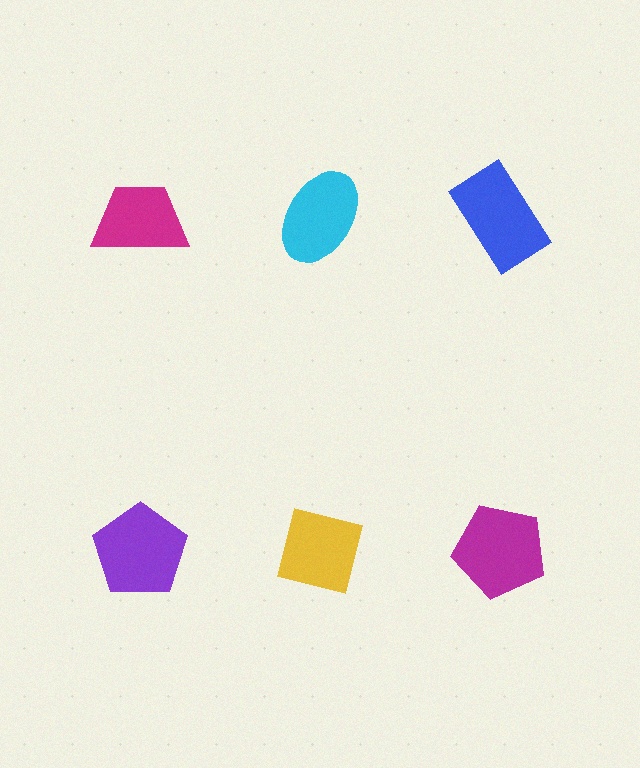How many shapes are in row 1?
3 shapes.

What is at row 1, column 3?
A blue rectangle.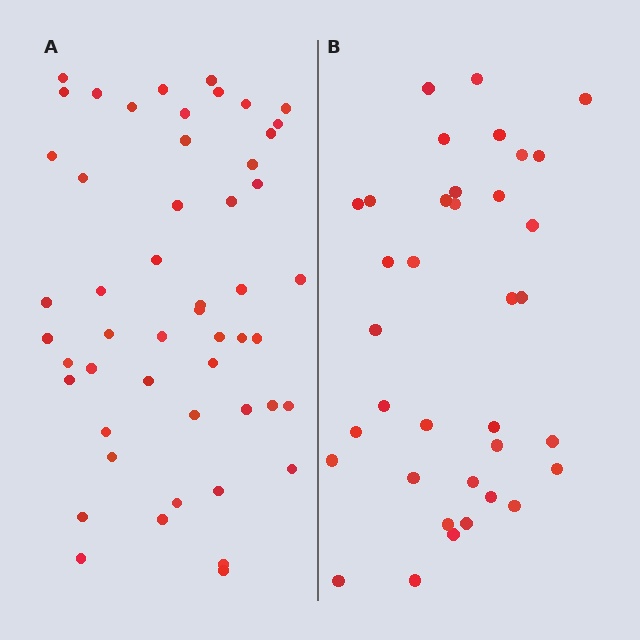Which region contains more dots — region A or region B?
Region A (the left region) has more dots.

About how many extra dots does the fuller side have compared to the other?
Region A has approximately 15 more dots than region B.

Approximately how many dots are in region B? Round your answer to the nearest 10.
About 40 dots. (The exact count is 36, which rounds to 40.)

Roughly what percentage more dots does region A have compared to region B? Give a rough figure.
About 40% more.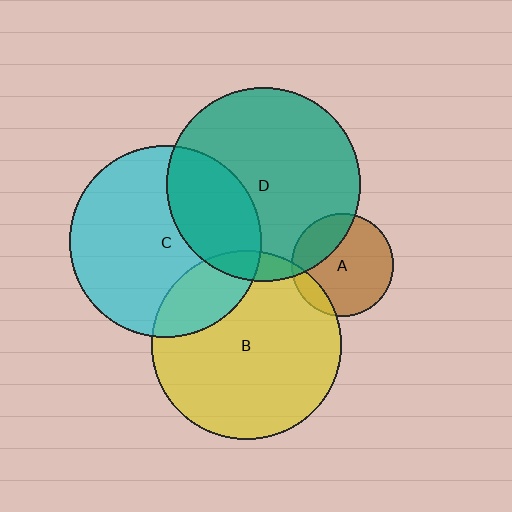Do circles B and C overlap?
Yes.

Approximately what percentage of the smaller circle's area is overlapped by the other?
Approximately 20%.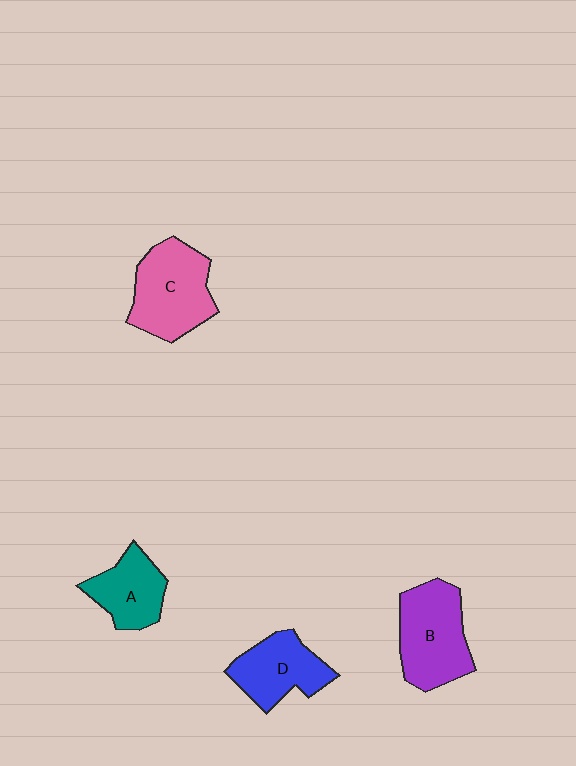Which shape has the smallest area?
Shape A (teal).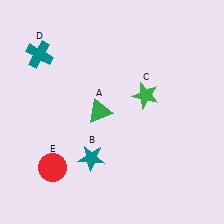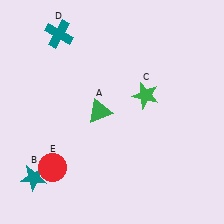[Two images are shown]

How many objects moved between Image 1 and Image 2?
2 objects moved between the two images.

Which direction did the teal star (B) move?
The teal star (B) moved left.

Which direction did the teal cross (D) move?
The teal cross (D) moved up.